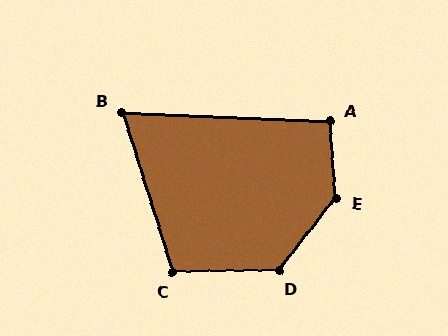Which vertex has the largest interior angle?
E, at approximately 137 degrees.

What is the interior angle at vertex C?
Approximately 107 degrees (obtuse).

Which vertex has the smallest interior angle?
B, at approximately 70 degrees.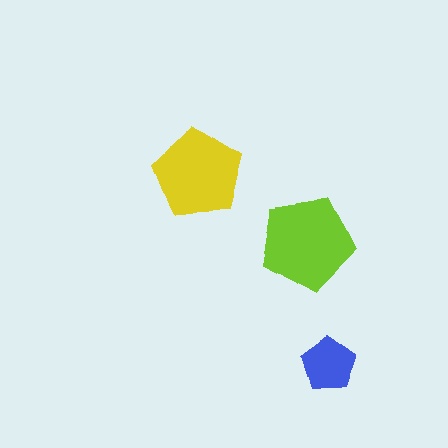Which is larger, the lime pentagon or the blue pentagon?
The lime one.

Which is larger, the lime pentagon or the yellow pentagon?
The lime one.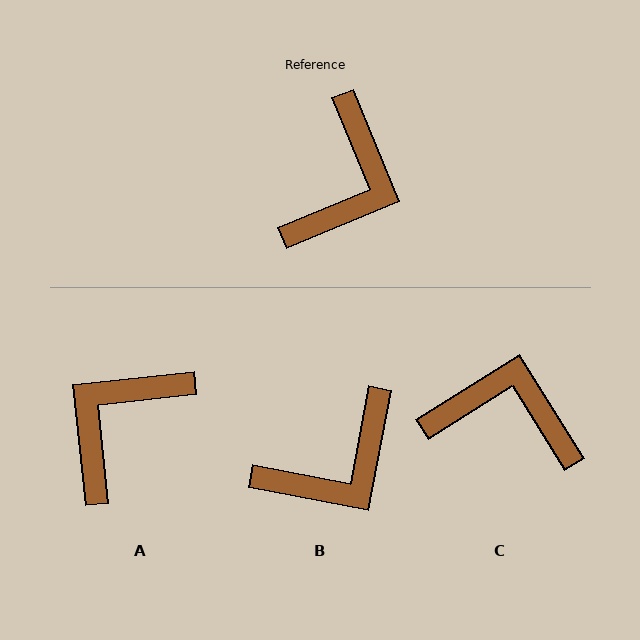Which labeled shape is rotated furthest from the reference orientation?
A, about 164 degrees away.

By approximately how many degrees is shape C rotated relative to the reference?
Approximately 100 degrees counter-clockwise.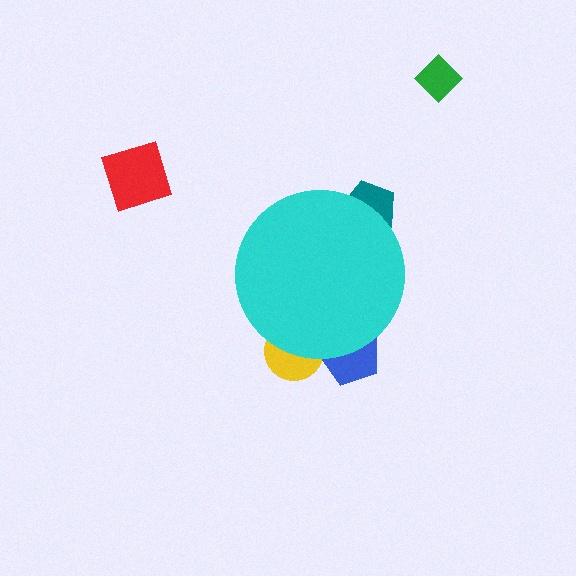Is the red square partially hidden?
No, the red square is fully visible.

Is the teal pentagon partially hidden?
Yes, the teal pentagon is partially hidden behind the cyan circle.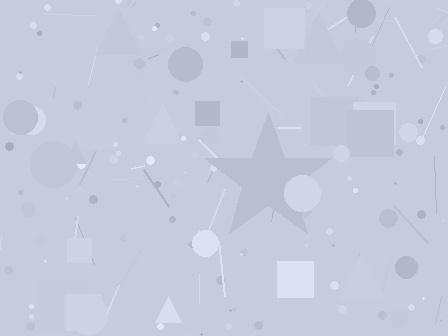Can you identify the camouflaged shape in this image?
The camouflaged shape is a star.